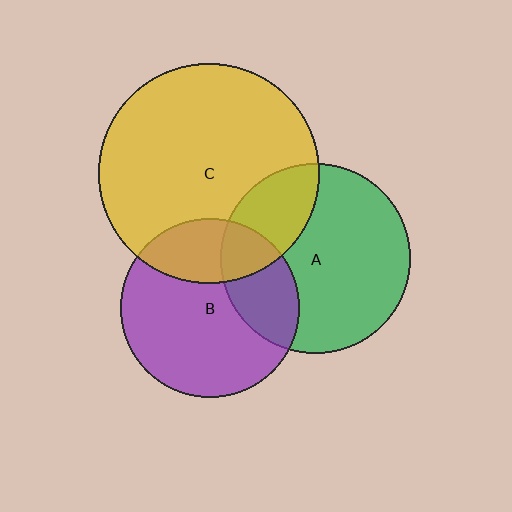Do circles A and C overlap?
Yes.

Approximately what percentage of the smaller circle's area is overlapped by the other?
Approximately 25%.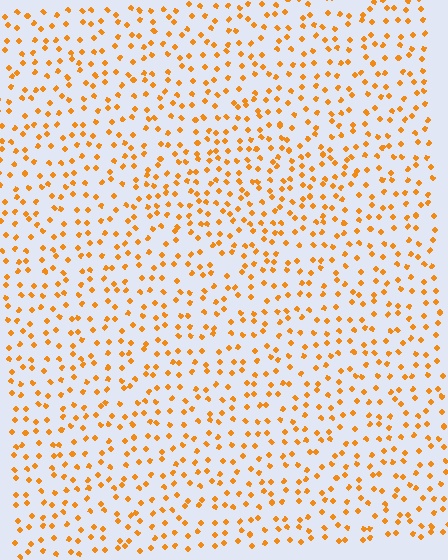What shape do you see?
I see a diamond.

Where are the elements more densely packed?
The elements are more densely packed inside the diamond boundary.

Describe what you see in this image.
The image contains small orange elements arranged at two different densities. A diamond-shaped region is visible where the elements are more densely packed than the surrounding area.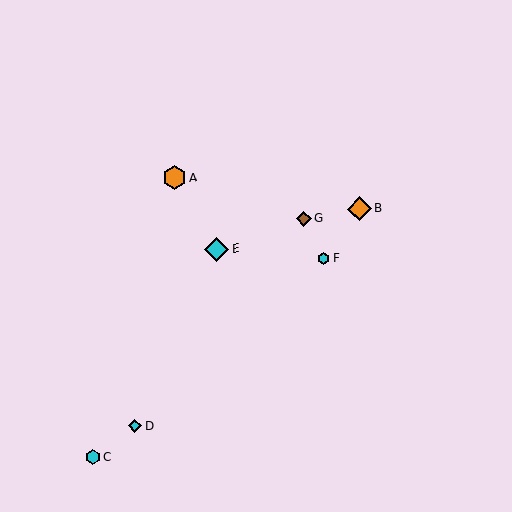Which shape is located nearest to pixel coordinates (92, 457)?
The cyan hexagon (labeled C) at (93, 457) is nearest to that location.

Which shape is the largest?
The cyan diamond (labeled E) is the largest.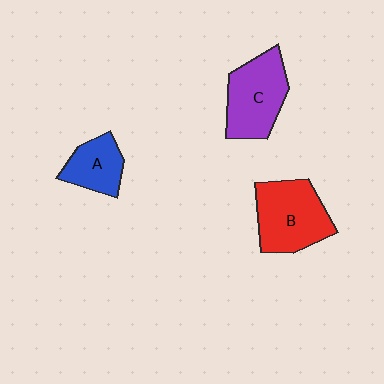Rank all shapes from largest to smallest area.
From largest to smallest: B (red), C (purple), A (blue).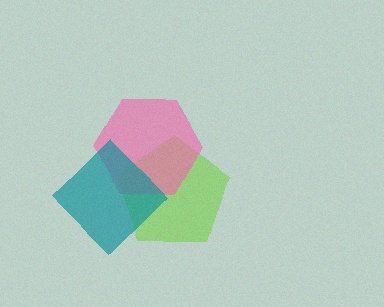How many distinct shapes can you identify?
There are 3 distinct shapes: a lime pentagon, a pink hexagon, a teal diamond.